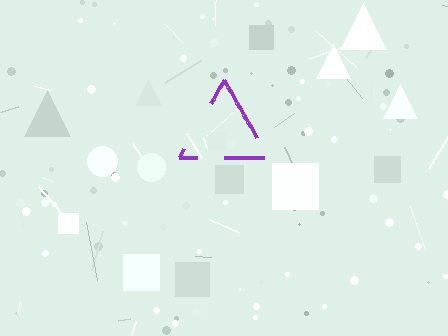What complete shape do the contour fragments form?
The contour fragments form a triangle.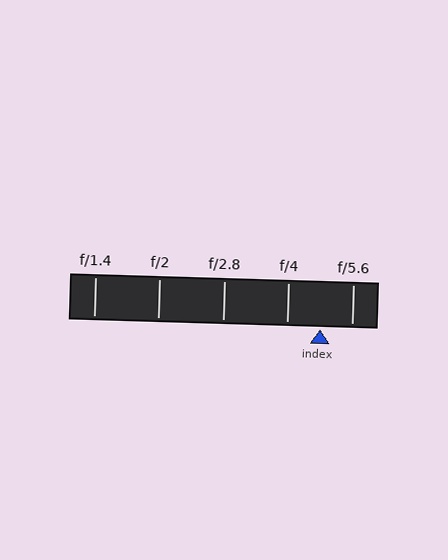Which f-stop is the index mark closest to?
The index mark is closest to f/5.6.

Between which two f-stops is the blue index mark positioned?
The index mark is between f/4 and f/5.6.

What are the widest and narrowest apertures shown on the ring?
The widest aperture shown is f/1.4 and the narrowest is f/5.6.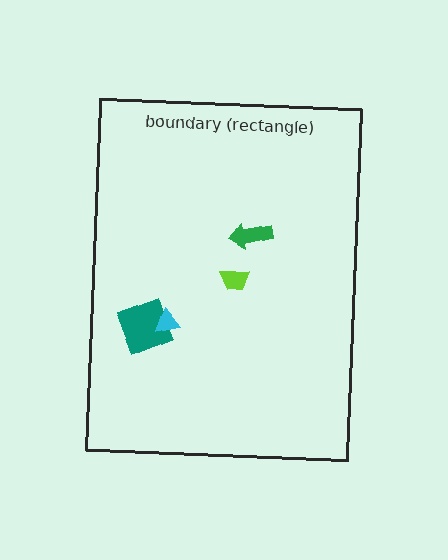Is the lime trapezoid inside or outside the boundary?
Inside.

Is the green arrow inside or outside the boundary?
Inside.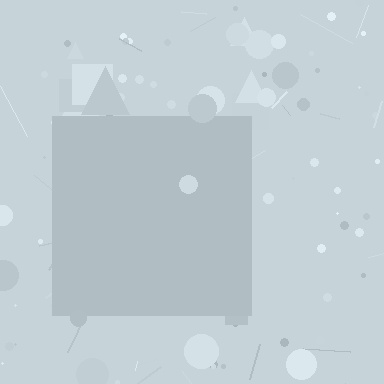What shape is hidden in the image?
A square is hidden in the image.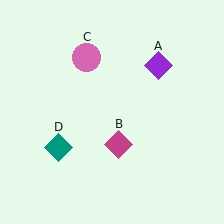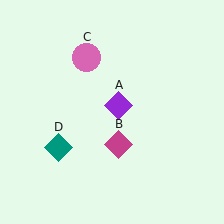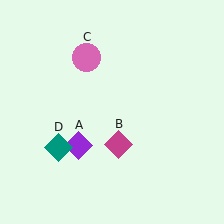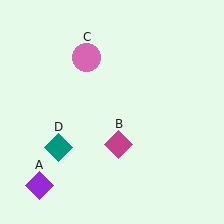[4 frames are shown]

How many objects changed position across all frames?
1 object changed position: purple diamond (object A).